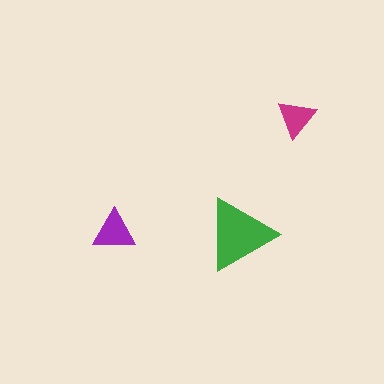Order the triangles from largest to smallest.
the green one, the purple one, the magenta one.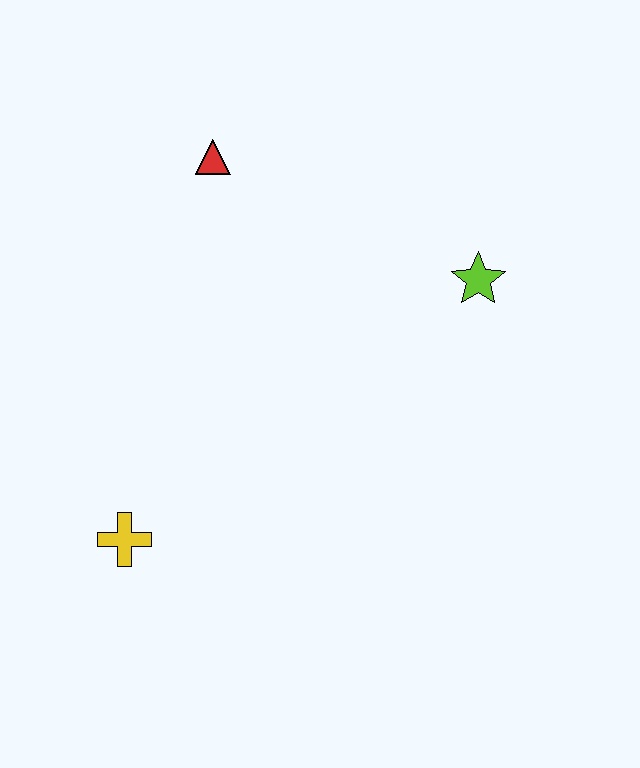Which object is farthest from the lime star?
The yellow cross is farthest from the lime star.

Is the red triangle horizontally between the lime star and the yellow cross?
Yes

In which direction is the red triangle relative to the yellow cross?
The red triangle is above the yellow cross.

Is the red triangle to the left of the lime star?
Yes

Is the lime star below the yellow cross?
No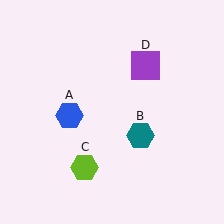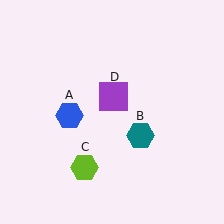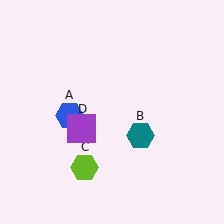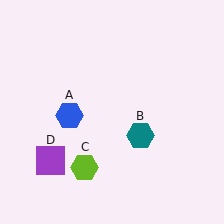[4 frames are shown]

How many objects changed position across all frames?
1 object changed position: purple square (object D).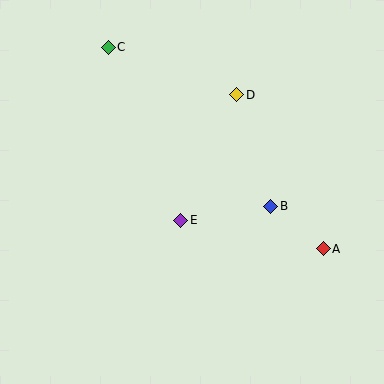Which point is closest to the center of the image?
Point E at (181, 220) is closest to the center.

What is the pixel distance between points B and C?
The distance between B and C is 227 pixels.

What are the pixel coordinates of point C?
Point C is at (108, 47).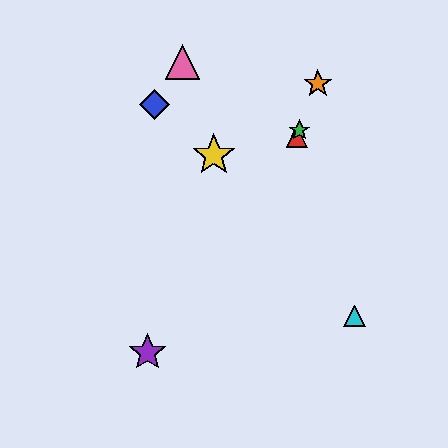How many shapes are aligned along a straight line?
3 shapes (the red triangle, the green star, the orange star) are aligned along a straight line.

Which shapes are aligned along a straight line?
The red triangle, the green star, the orange star are aligned along a straight line.